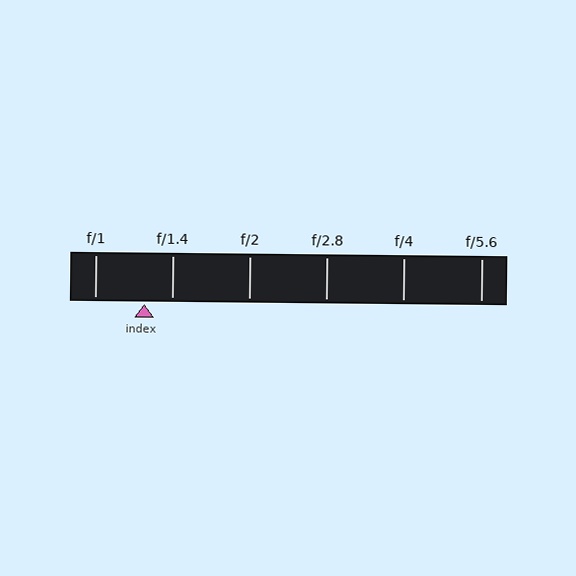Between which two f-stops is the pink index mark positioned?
The index mark is between f/1 and f/1.4.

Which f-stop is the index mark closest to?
The index mark is closest to f/1.4.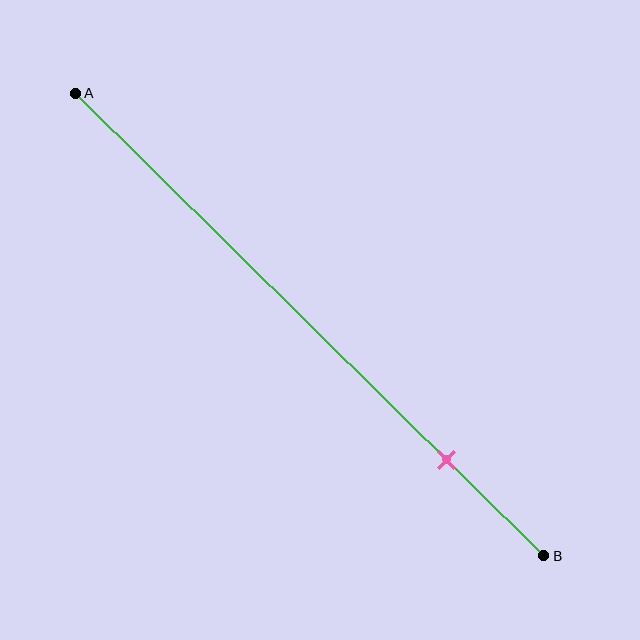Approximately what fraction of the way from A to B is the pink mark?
The pink mark is approximately 80% of the way from A to B.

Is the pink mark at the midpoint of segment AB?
No, the mark is at about 80% from A, not at the 50% midpoint.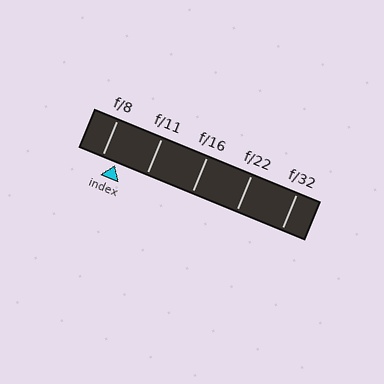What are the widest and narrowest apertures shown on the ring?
The widest aperture shown is f/8 and the narrowest is f/32.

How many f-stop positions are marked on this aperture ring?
There are 5 f-stop positions marked.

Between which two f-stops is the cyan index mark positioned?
The index mark is between f/8 and f/11.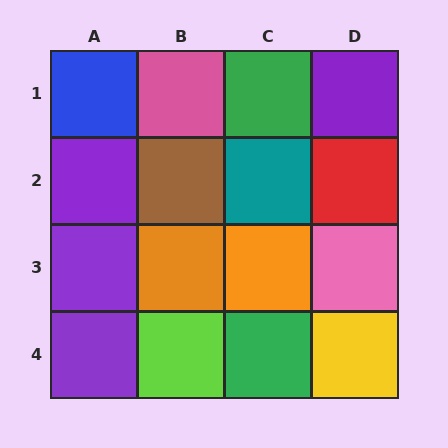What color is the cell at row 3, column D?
Pink.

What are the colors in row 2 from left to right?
Purple, brown, teal, red.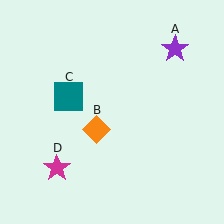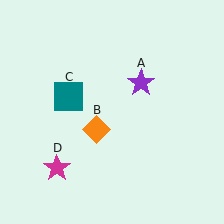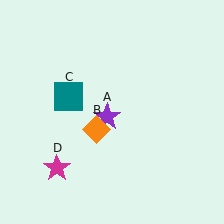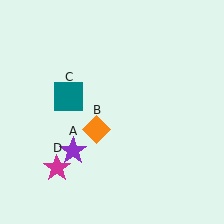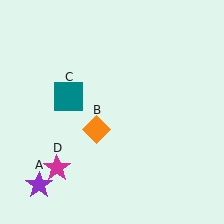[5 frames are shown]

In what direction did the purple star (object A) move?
The purple star (object A) moved down and to the left.